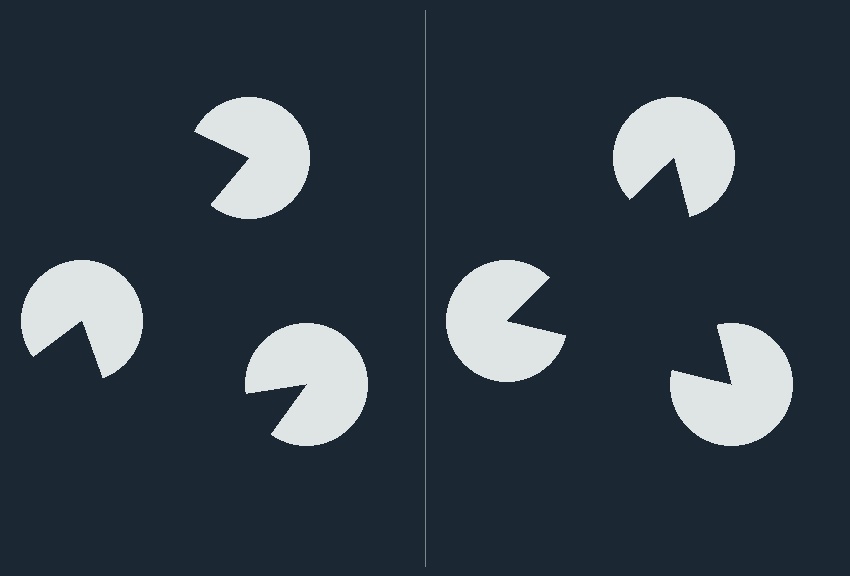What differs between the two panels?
The pac-man discs are positioned identically on both sides; only the wedge orientations differ. On the right they align to a triangle; on the left they are misaligned.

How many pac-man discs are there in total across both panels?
6 — 3 on each side.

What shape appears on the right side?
An illusory triangle.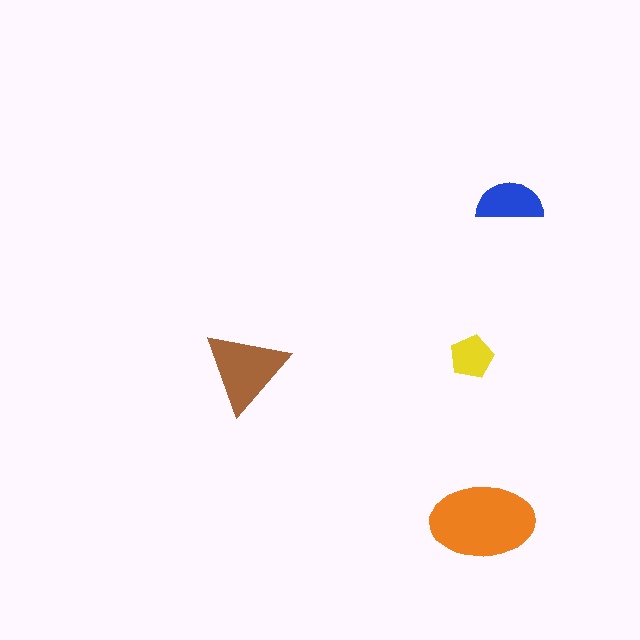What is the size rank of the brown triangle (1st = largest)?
2nd.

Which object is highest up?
The blue semicircle is topmost.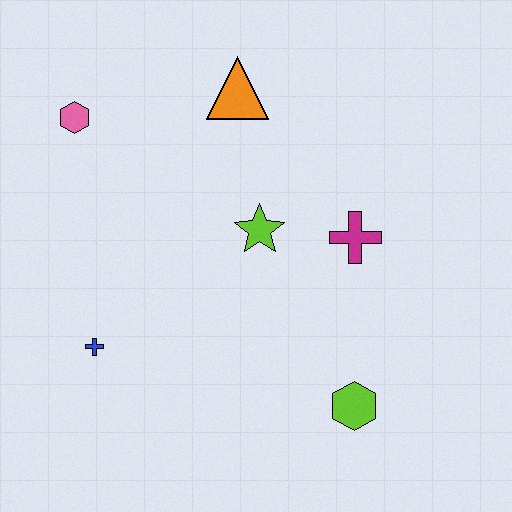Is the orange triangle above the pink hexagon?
Yes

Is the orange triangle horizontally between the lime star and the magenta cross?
No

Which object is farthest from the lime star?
The pink hexagon is farthest from the lime star.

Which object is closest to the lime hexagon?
The magenta cross is closest to the lime hexagon.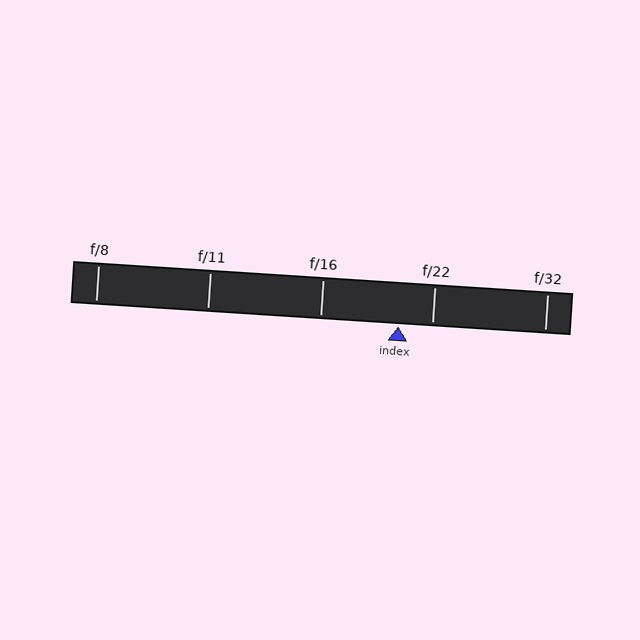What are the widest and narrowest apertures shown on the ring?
The widest aperture shown is f/8 and the narrowest is f/32.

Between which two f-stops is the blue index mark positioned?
The index mark is between f/16 and f/22.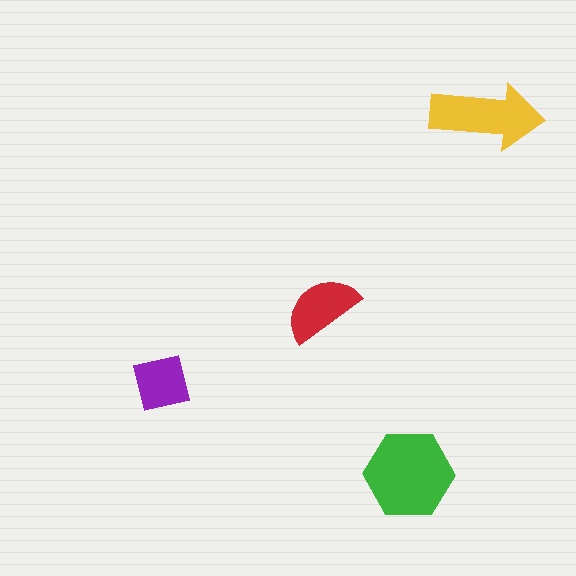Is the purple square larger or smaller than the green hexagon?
Smaller.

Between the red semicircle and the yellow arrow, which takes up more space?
The yellow arrow.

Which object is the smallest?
The purple square.